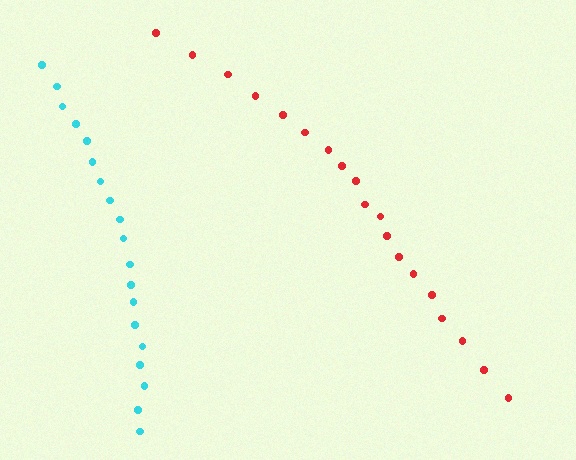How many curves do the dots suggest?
There are 2 distinct paths.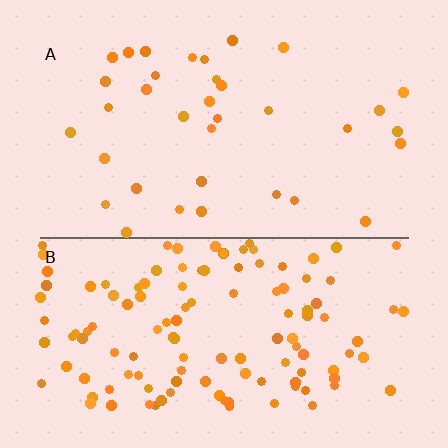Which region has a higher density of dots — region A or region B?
B (the bottom).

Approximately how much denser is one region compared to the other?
Approximately 3.5× — region B over region A.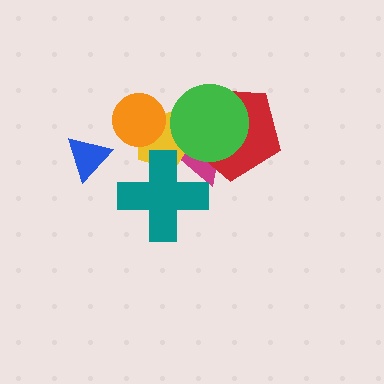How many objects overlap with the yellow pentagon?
5 objects overlap with the yellow pentagon.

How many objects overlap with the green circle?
3 objects overlap with the green circle.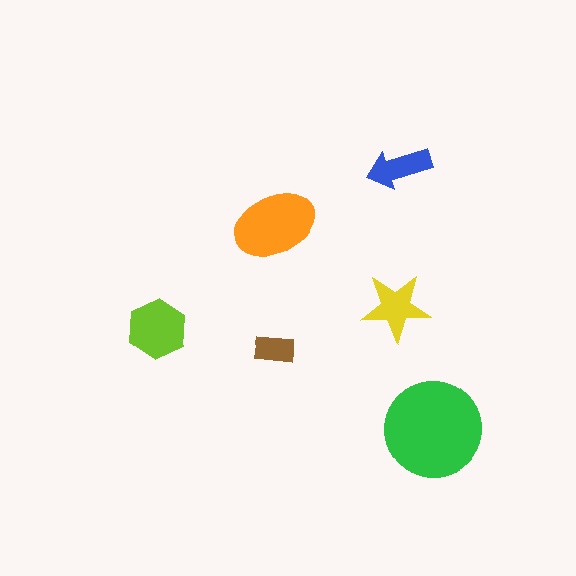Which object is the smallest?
The brown rectangle.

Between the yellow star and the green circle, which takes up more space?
The green circle.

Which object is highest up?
The blue arrow is topmost.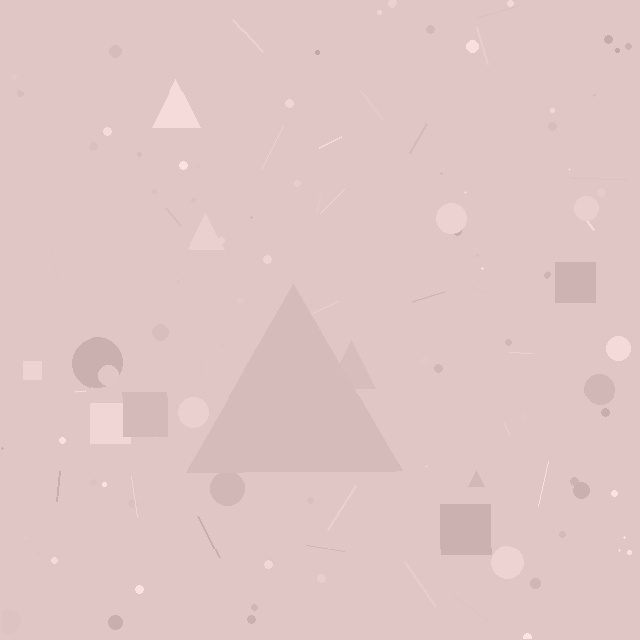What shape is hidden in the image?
A triangle is hidden in the image.